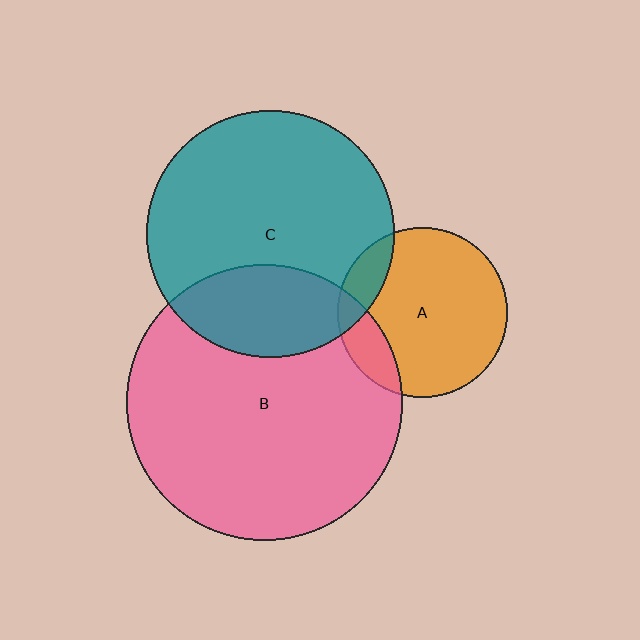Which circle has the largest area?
Circle B (pink).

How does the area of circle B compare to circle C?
Approximately 1.2 times.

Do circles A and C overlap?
Yes.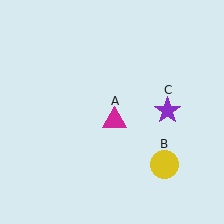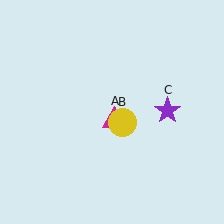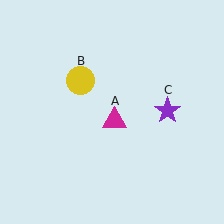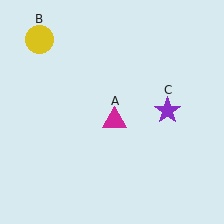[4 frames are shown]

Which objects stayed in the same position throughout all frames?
Magenta triangle (object A) and purple star (object C) remained stationary.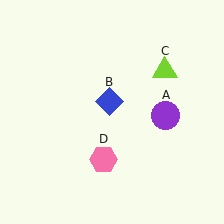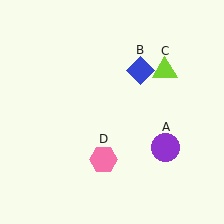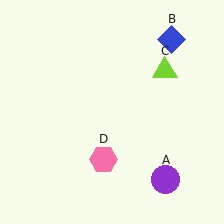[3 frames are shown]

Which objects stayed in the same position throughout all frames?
Lime triangle (object C) and pink hexagon (object D) remained stationary.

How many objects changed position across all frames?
2 objects changed position: purple circle (object A), blue diamond (object B).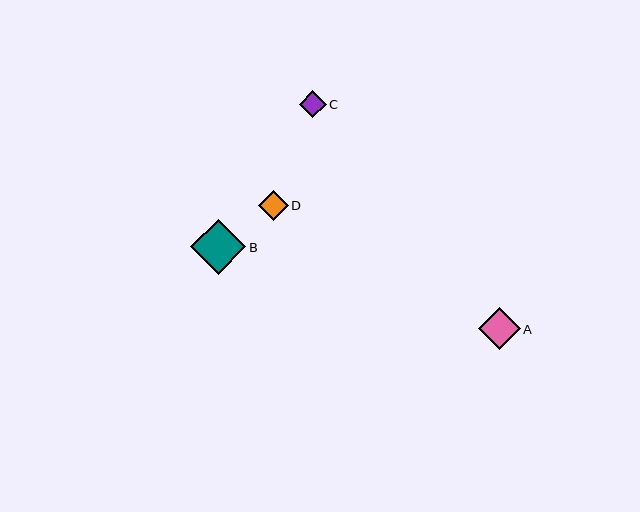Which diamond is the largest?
Diamond B is the largest with a size of approximately 55 pixels.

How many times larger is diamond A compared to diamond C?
Diamond A is approximately 1.6 times the size of diamond C.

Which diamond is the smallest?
Diamond C is the smallest with a size of approximately 27 pixels.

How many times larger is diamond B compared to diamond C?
Diamond B is approximately 2.1 times the size of diamond C.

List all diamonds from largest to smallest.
From largest to smallest: B, A, D, C.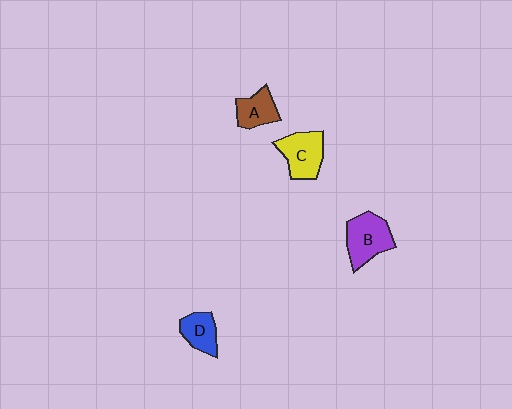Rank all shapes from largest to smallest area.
From largest to smallest: B (purple), C (yellow), A (brown), D (blue).